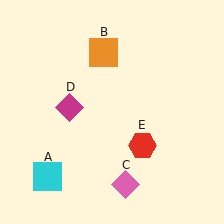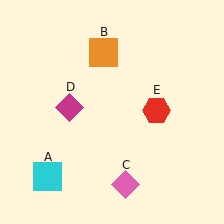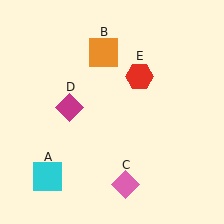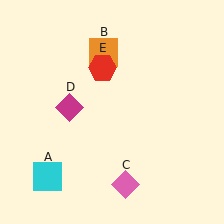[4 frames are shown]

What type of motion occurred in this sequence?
The red hexagon (object E) rotated counterclockwise around the center of the scene.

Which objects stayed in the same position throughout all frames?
Cyan square (object A) and orange square (object B) and pink diamond (object C) and magenta diamond (object D) remained stationary.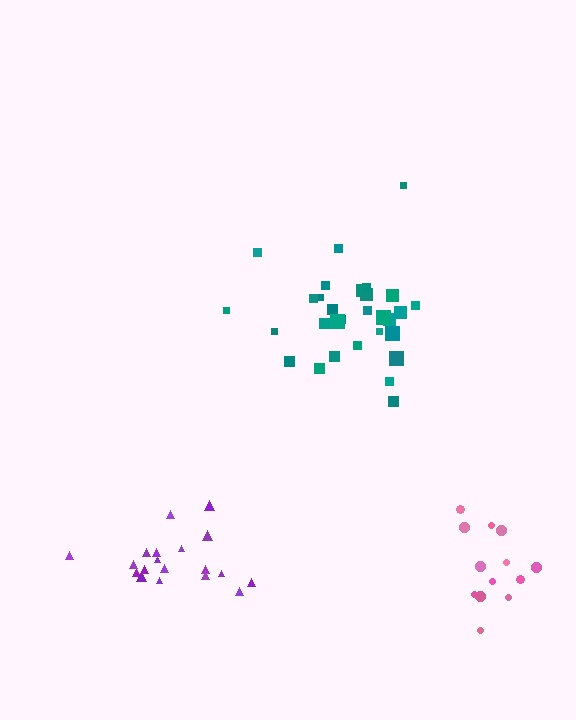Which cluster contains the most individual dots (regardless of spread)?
Teal (31).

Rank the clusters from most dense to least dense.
teal, pink, purple.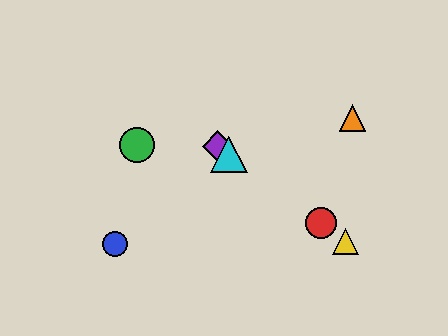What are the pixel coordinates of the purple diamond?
The purple diamond is at (218, 146).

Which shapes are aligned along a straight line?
The red circle, the yellow triangle, the purple diamond, the cyan triangle are aligned along a straight line.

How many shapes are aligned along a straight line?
4 shapes (the red circle, the yellow triangle, the purple diamond, the cyan triangle) are aligned along a straight line.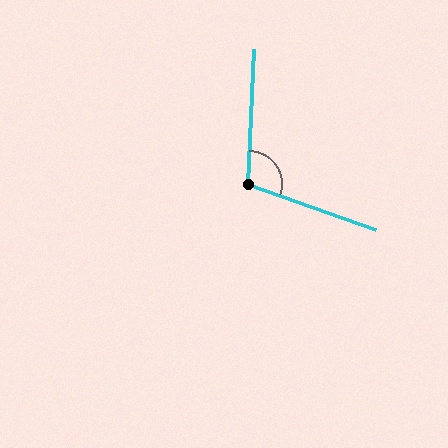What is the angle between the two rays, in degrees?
Approximately 107 degrees.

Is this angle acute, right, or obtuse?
It is obtuse.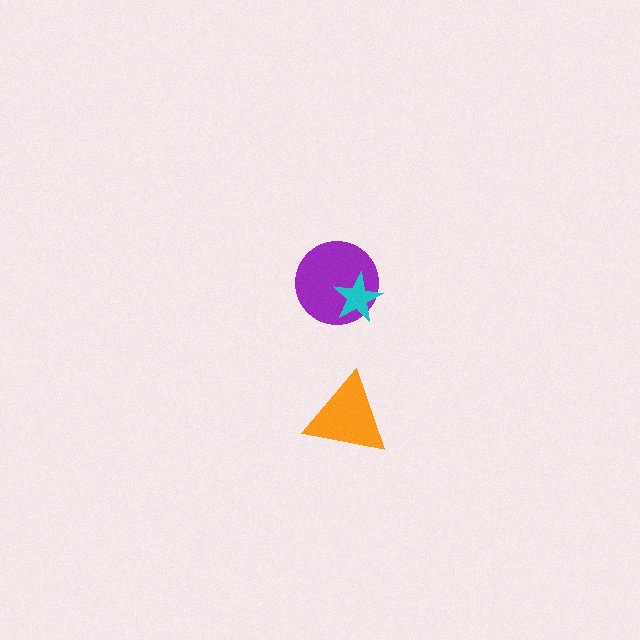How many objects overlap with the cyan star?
1 object overlaps with the cyan star.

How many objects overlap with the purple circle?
1 object overlaps with the purple circle.